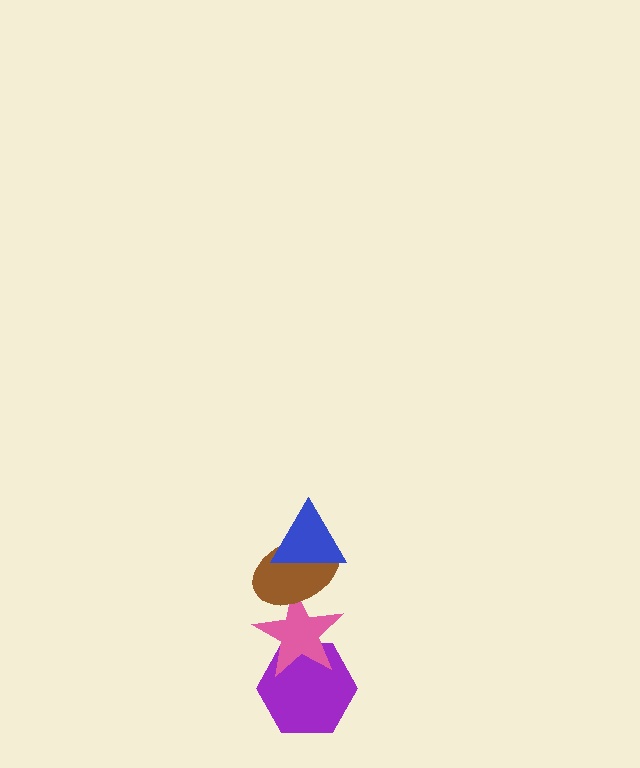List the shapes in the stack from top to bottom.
From top to bottom: the blue triangle, the brown ellipse, the pink star, the purple hexagon.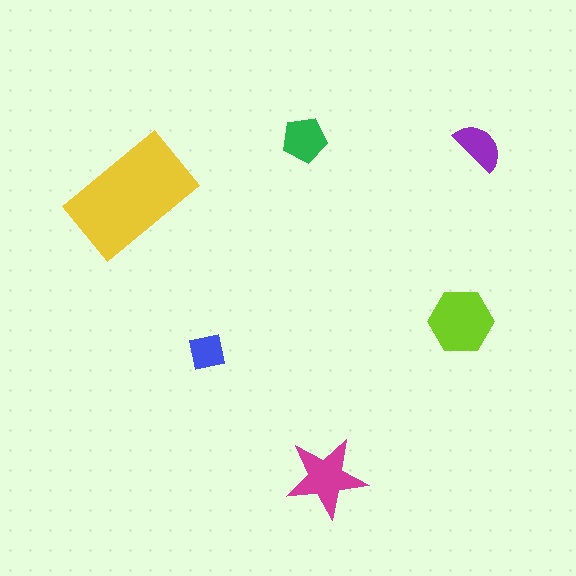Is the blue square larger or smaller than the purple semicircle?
Smaller.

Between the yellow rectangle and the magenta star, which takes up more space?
The yellow rectangle.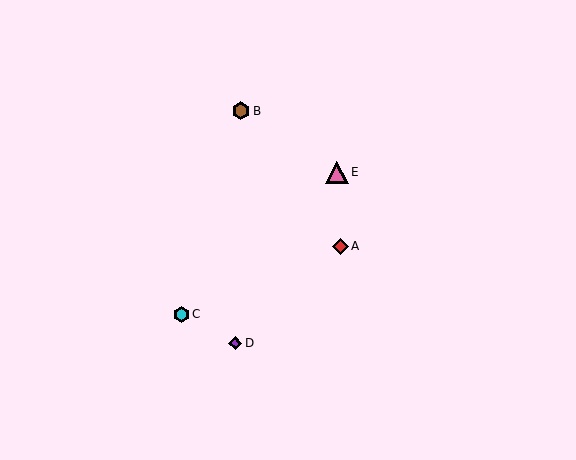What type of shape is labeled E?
Shape E is a pink triangle.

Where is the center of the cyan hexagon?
The center of the cyan hexagon is at (181, 314).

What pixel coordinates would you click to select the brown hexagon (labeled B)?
Click at (241, 111) to select the brown hexagon B.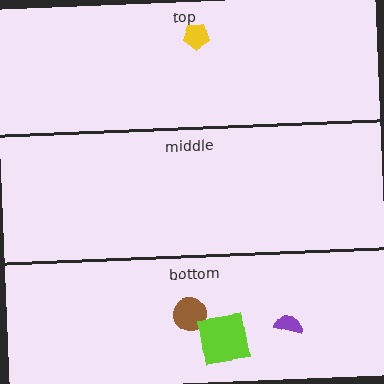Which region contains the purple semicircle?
The bottom region.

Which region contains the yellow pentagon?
The top region.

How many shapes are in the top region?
1.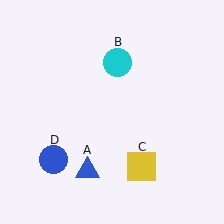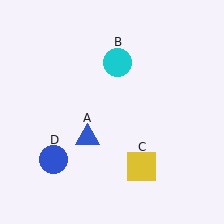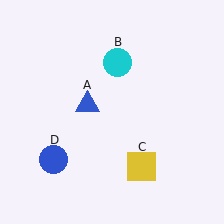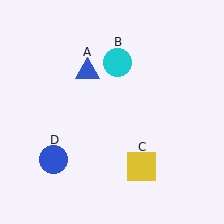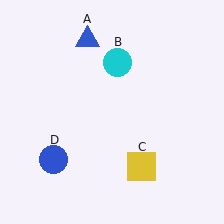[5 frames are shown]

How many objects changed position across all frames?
1 object changed position: blue triangle (object A).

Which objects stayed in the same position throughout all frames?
Cyan circle (object B) and yellow square (object C) and blue circle (object D) remained stationary.